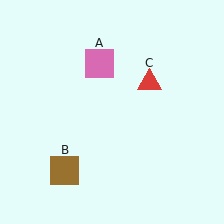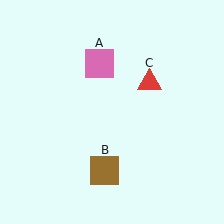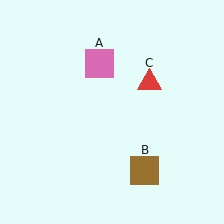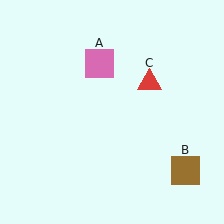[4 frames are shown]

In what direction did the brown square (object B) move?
The brown square (object B) moved right.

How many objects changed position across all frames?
1 object changed position: brown square (object B).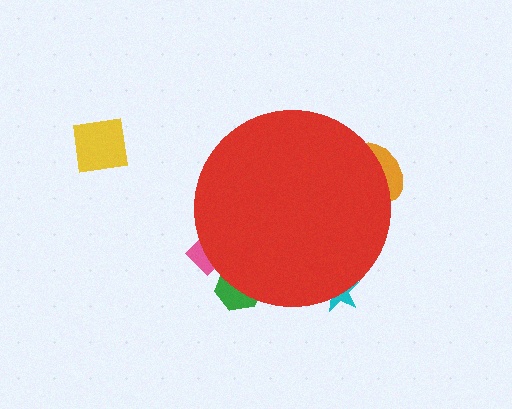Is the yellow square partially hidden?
No, the yellow square is fully visible.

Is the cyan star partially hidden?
Yes, the cyan star is partially hidden behind the red circle.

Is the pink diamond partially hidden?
Yes, the pink diamond is partially hidden behind the red circle.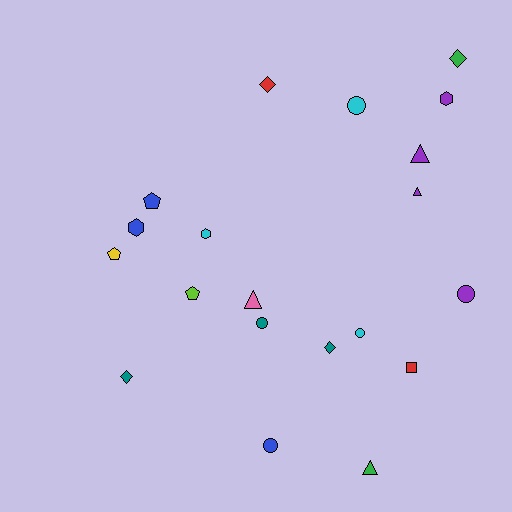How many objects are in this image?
There are 20 objects.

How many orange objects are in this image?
There are no orange objects.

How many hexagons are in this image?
There are 3 hexagons.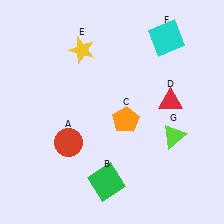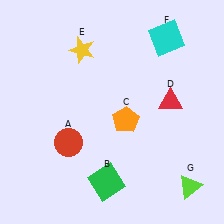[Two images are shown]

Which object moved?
The lime triangle (G) moved down.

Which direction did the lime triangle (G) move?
The lime triangle (G) moved down.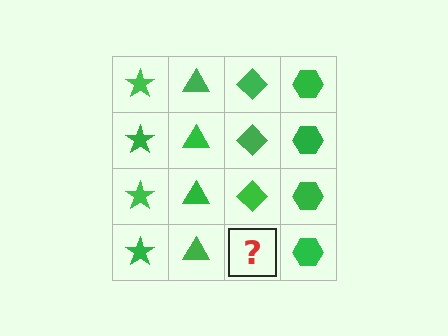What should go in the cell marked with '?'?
The missing cell should contain a green diamond.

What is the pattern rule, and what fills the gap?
The rule is that each column has a consistent shape. The gap should be filled with a green diamond.